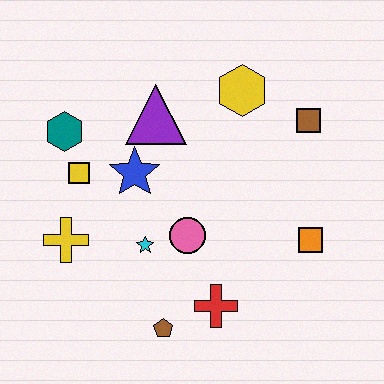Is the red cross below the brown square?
Yes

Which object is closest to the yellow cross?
The yellow square is closest to the yellow cross.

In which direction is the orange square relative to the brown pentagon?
The orange square is to the right of the brown pentagon.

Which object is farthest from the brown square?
The yellow cross is farthest from the brown square.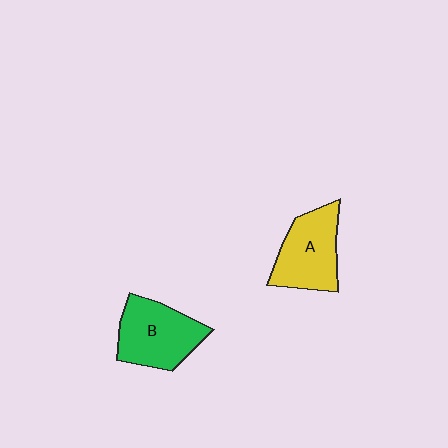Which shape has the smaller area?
Shape A (yellow).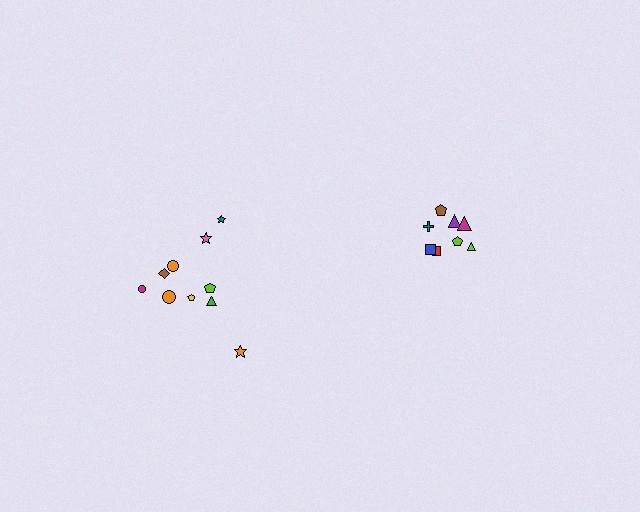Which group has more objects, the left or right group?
The left group.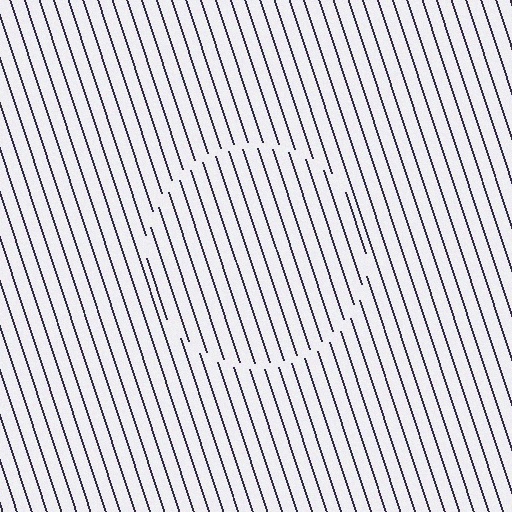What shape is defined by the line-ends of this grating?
An illusory circle. The interior of the shape contains the same grating, shifted by half a period — the contour is defined by the phase discontinuity where line-ends from the inner and outer gratings abut.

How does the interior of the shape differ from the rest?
The interior of the shape contains the same grating, shifted by half a period — the contour is defined by the phase discontinuity where line-ends from the inner and outer gratings abut.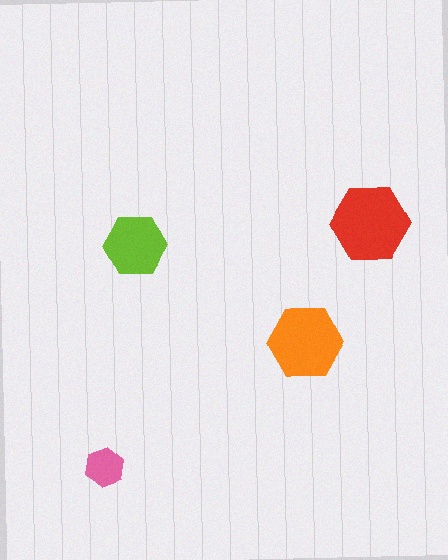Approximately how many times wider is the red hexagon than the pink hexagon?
About 2 times wider.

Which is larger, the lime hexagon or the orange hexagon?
The orange one.